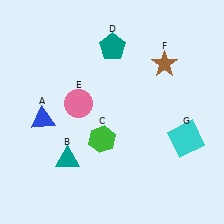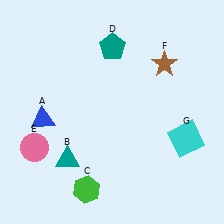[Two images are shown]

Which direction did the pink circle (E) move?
The pink circle (E) moved left.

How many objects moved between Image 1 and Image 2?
2 objects moved between the two images.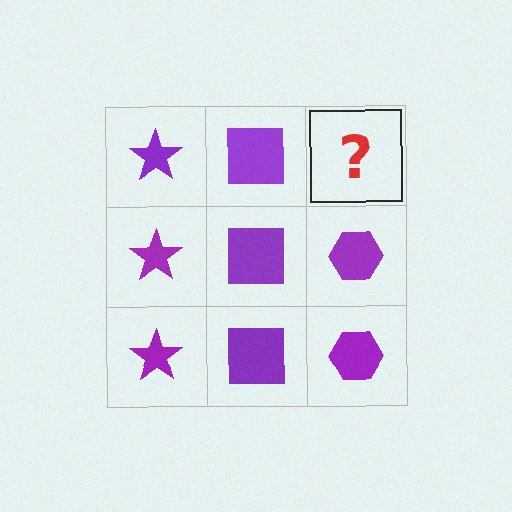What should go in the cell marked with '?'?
The missing cell should contain a purple hexagon.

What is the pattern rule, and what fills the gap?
The rule is that each column has a consistent shape. The gap should be filled with a purple hexagon.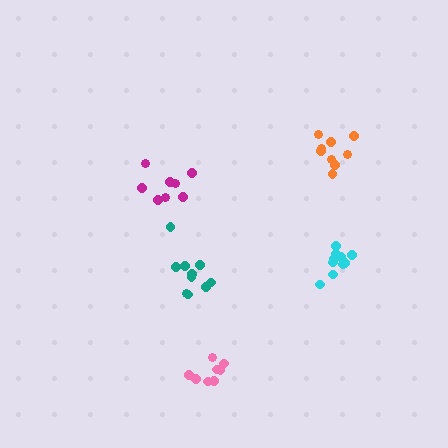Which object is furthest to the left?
The magenta cluster is leftmost.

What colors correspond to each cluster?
The clusters are colored: magenta, teal, cyan, orange, pink.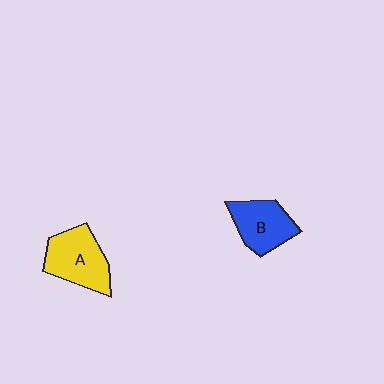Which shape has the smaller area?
Shape B (blue).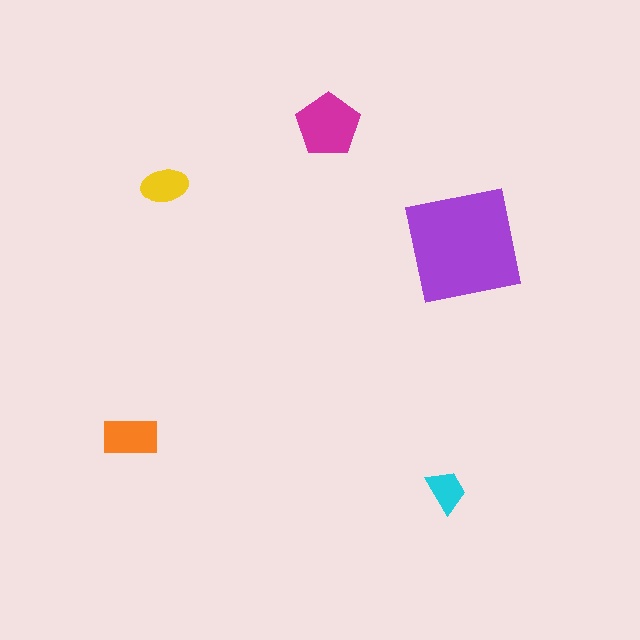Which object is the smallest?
The cyan trapezoid.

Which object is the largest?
The purple square.